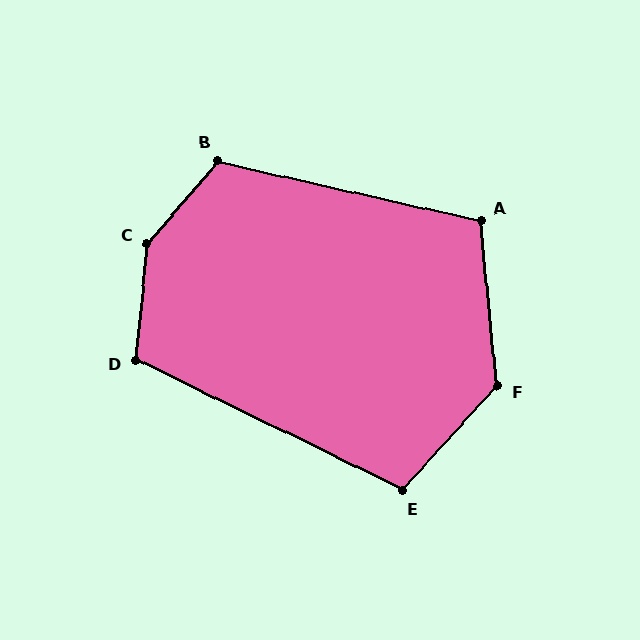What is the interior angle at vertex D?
Approximately 110 degrees (obtuse).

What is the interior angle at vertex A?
Approximately 108 degrees (obtuse).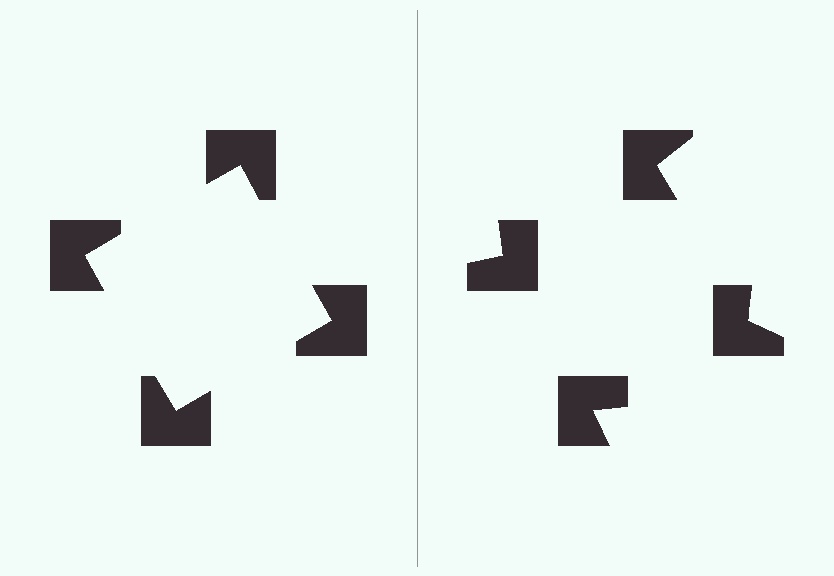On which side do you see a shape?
An illusory square appears on the left side. On the right side the wedge cuts are rotated, so no coherent shape forms.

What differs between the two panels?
The notched squares are positioned identically on both sides; only the wedge orientations differ. On the left they align to a square; on the right they are misaligned.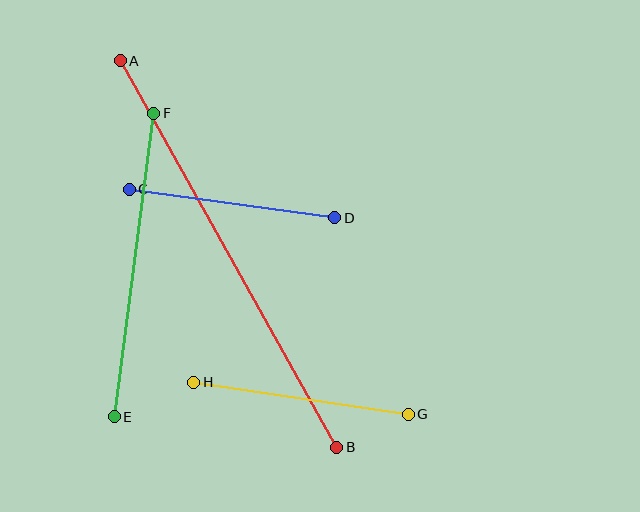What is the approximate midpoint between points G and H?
The midpoint is at approximately (301, 398) pixels.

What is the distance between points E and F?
The distance is approximately 306 pixels.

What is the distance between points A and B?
The distance is approximately 443 pixels.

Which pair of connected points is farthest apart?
Points A and B are farthest apart.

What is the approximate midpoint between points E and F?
The midpoint is at approximately (134, 265) pixels.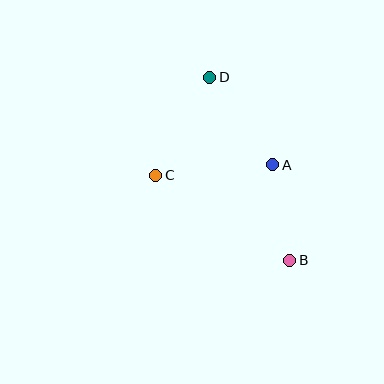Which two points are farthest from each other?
Points B and D are farthest from each other.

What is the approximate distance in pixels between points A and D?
The distance between A and D is approximately 108 pixels.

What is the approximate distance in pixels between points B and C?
The distance between B and C is approximately 159 pixels.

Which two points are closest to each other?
Points A and B are closest to each other.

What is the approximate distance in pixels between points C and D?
The distance between C and D is approximately 112 pixels.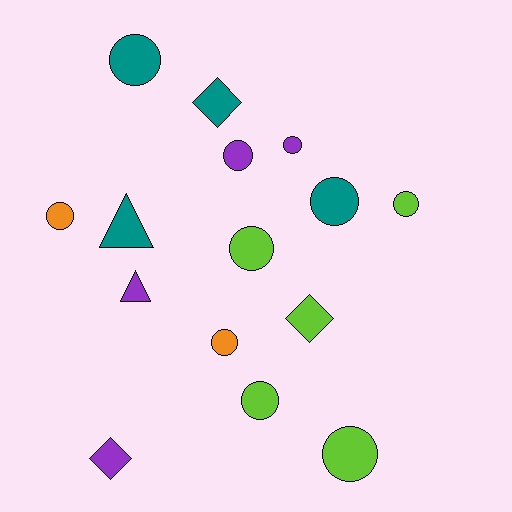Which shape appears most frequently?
Circle, with 10 objects.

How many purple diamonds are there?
There is 1 purple diamond.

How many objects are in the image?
There are 15 objects.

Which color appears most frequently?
Lime, with 5 objects.